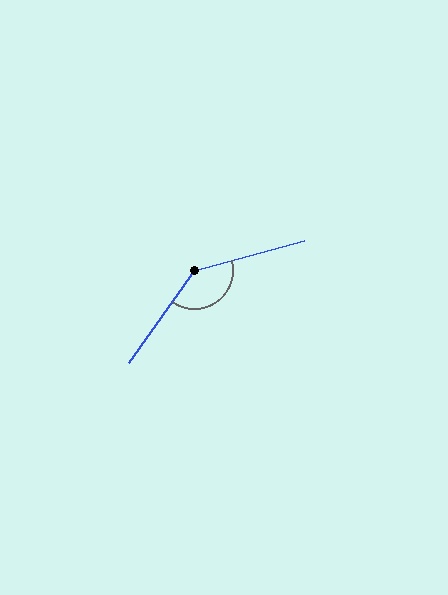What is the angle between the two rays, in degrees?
Approximately 140 degrees.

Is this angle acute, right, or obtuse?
It is obtuse.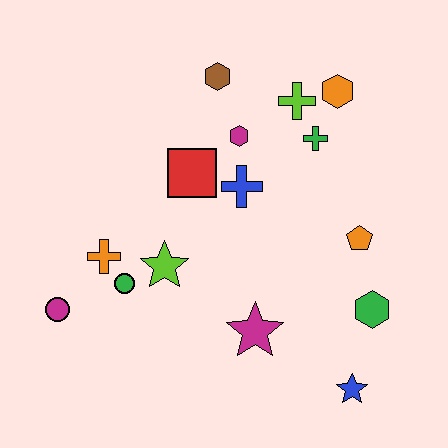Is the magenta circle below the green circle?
Yes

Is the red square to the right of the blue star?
No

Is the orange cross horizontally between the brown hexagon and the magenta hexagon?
No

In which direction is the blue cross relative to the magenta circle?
The blue cross is to the right of the magenta circle.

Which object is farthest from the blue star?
The brown hexagon is farthest from the blue star.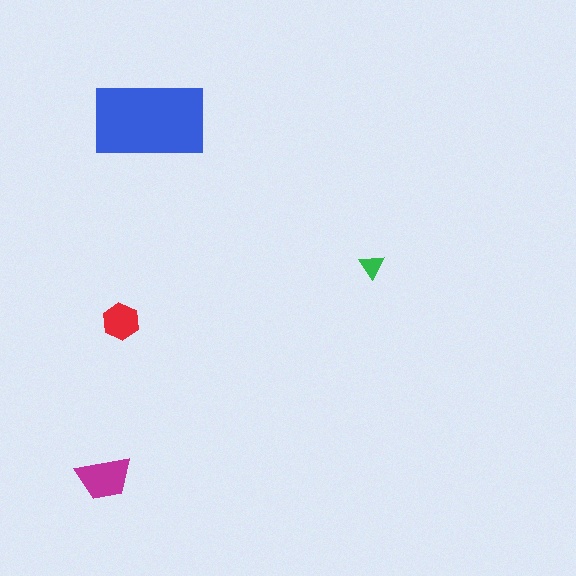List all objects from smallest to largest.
The green triangle, the red hexagon, the magenta trapezoid, the blue rectangle.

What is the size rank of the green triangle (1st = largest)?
4th.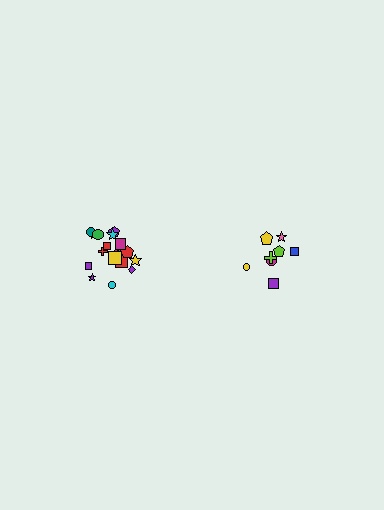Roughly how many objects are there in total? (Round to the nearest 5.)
Roughly 25 objects in total.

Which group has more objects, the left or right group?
The left group.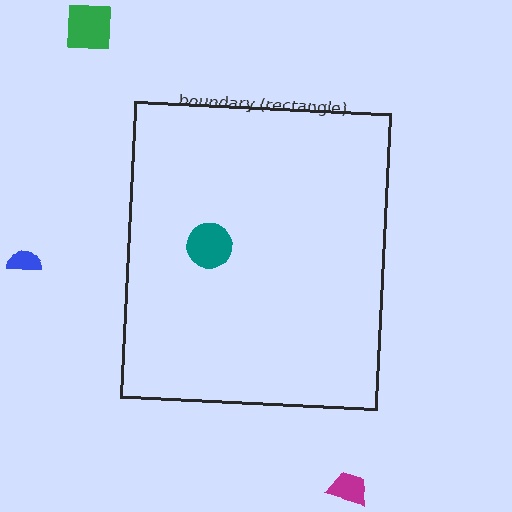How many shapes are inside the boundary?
1 inside, 3 outside.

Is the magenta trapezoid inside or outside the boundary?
Outside.